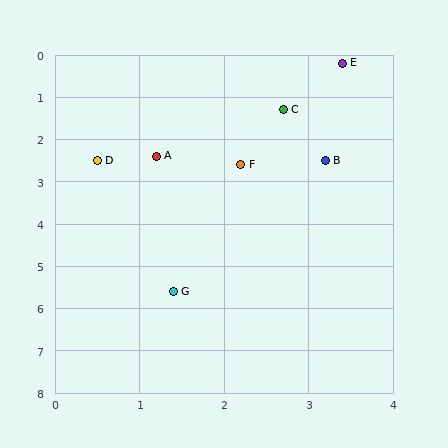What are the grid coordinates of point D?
Point D is at approximately (0.5, 2.5).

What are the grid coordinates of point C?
Point C is at approximately (2.7, 1.3).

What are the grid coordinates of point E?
Point E is at approximately (3.4, 0.2).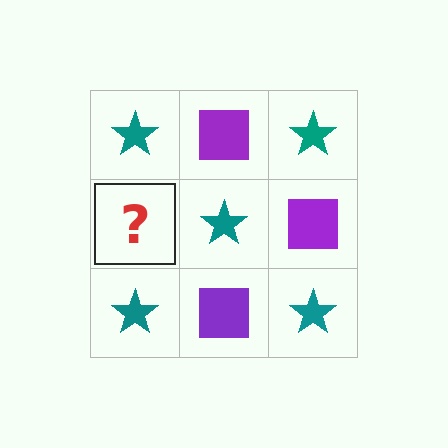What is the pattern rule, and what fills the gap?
The rule is that it alternates teal star and purple square in a checkerboard pattern. The gap should be filled with a purple square.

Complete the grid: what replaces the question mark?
The question mark should be replaced with a purple square.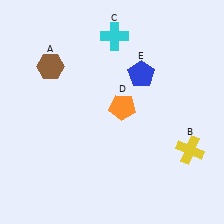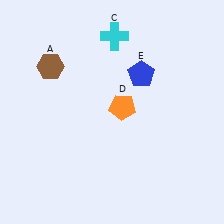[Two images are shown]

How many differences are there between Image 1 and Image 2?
There is 1 difference between the two images.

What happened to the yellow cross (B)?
The yellow cross (B) was removed in Image 2. It was in the bottom-right area of Image 1.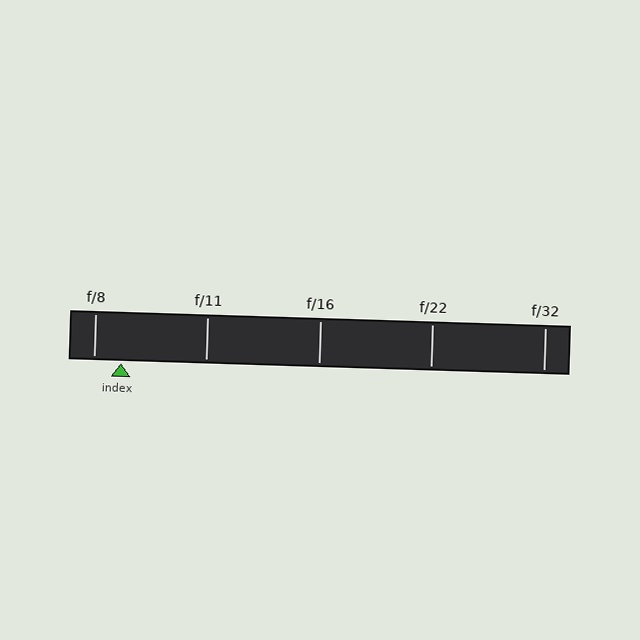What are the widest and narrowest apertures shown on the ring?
The widest aperture shown is f/8 and the narrowest is f/32.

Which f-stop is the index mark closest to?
The index mark is closest to f/8.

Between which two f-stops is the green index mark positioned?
The index mark is between f/8 and f/11.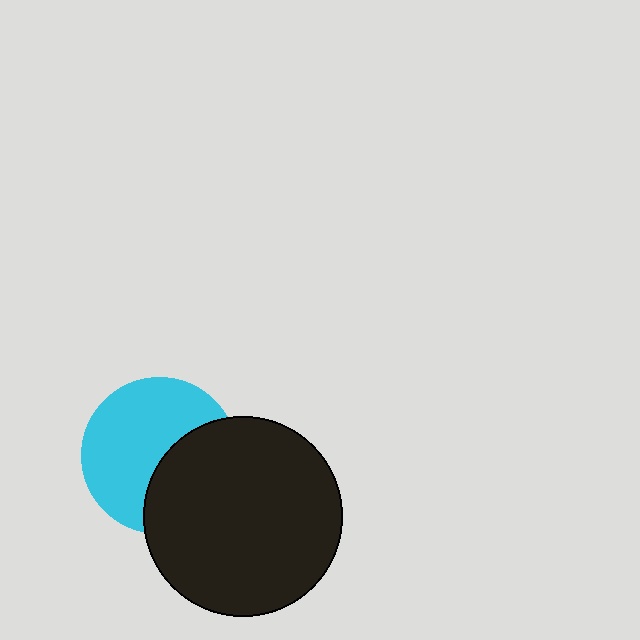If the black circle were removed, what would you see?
You would see the complete cyan circle.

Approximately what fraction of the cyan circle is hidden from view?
Roughly 39% of the cyan circle is hidden behind the black circle.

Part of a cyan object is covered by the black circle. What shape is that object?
It is a circle.